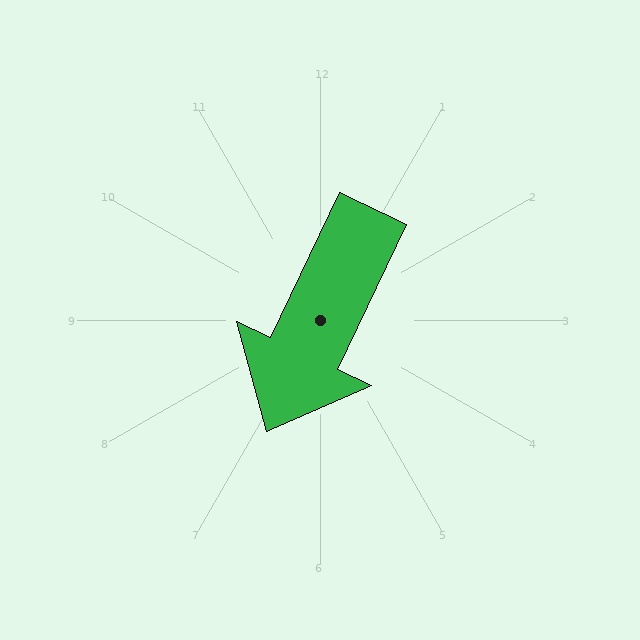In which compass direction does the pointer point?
Southwest.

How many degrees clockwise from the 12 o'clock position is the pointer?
Approximately 205 degrees.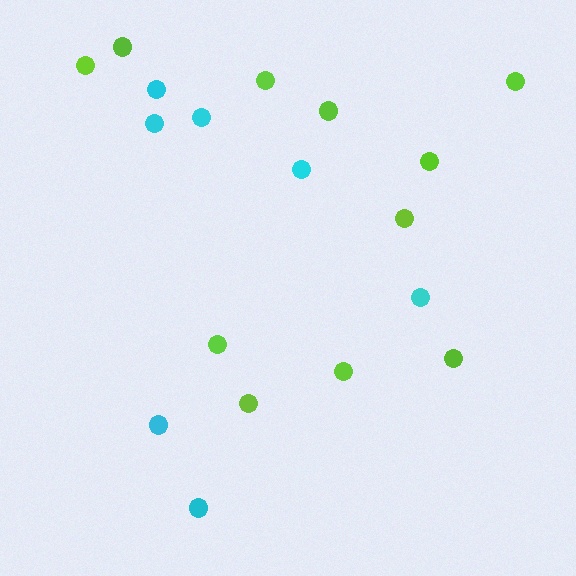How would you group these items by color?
There are 2 groups: one group of cyan circles (7) and one group of lime circles (11).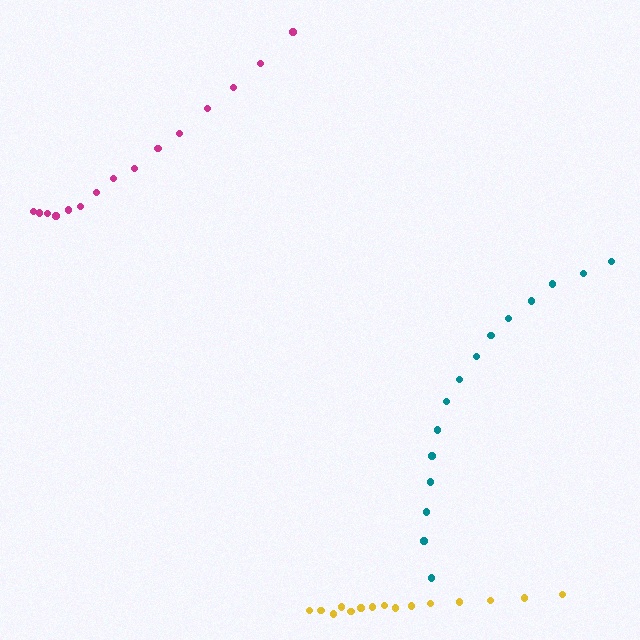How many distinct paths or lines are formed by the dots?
There are 3 distinct paths.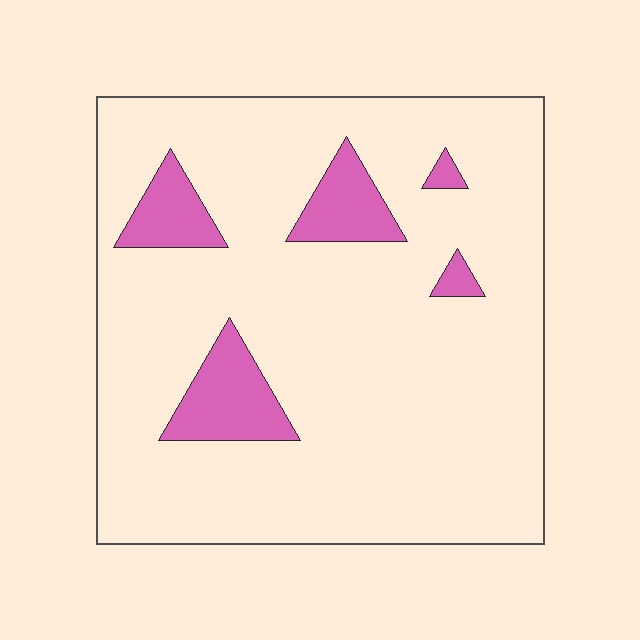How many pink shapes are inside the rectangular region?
5.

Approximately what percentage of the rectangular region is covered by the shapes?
Approximately 10%.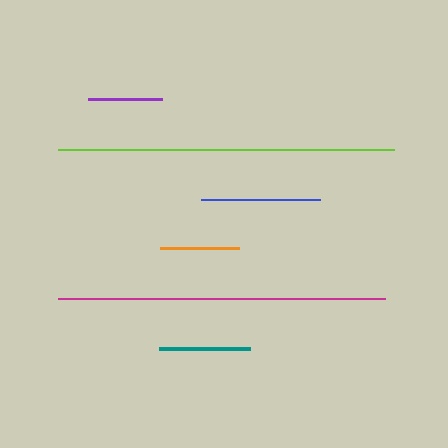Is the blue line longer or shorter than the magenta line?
The magenta line is longer than the blue line.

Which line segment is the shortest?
The purple line is the shortest at approximately 74 pixels.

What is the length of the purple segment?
The purple segment is approximately 74 pixels long.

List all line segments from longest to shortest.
From longest to shortest: lime, magenta, blue, teal, orange, purple.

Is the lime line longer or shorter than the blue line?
The lime line is longer than the blue line.